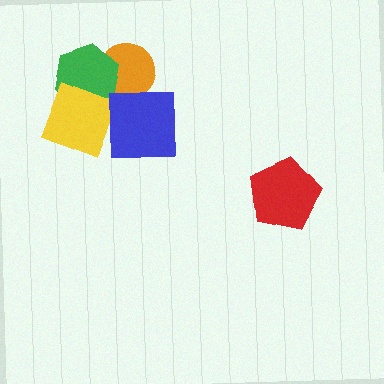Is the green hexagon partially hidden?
Yes, it is partially covered by another shape.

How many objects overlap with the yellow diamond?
2 objects overlap with the yellow diamond.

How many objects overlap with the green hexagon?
2 objects overlap with the green hexagon.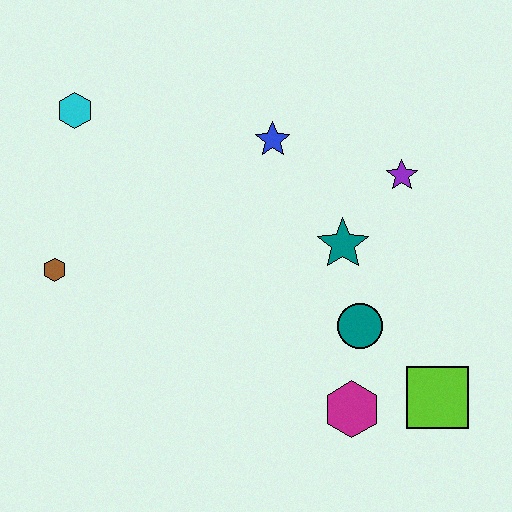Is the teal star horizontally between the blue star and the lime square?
Yes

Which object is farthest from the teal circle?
The cyan hexagon is farthest from the teal circle.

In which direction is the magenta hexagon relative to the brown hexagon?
The magenta hexagon is to the right of the brown hexagon.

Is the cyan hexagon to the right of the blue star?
No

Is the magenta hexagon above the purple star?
No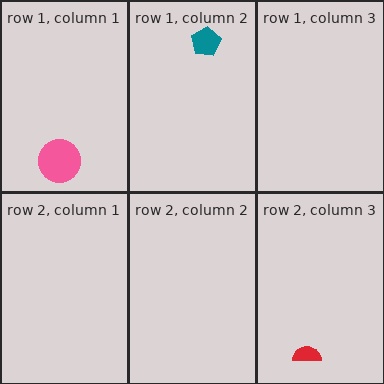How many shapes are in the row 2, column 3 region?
1.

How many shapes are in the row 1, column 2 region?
1.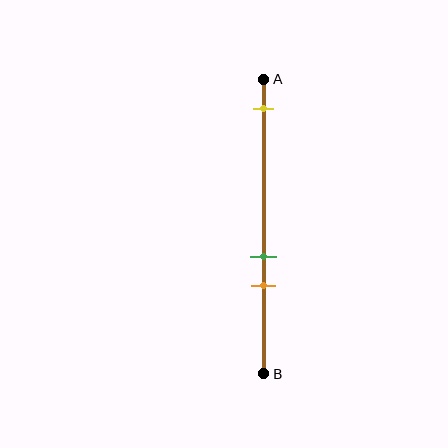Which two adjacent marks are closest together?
The green and orange marks are the closest adjacent pair.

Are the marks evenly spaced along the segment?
No, the marks are not evenly spaced.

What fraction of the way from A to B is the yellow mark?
The yellow mark is approximately 10% (0.1) of the way from A to B.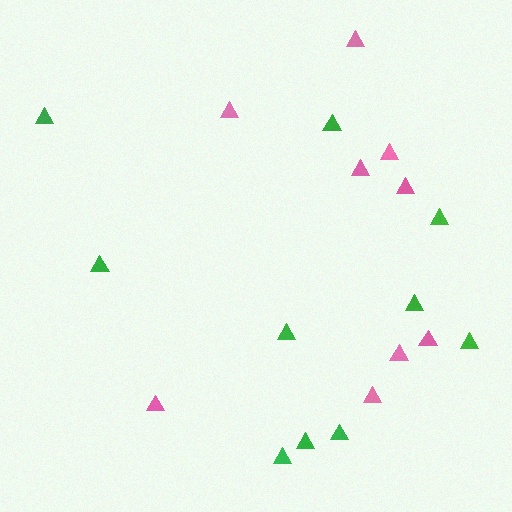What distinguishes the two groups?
There are 2 groups: one group of green triangles (10) and one group of pink triangles (9).